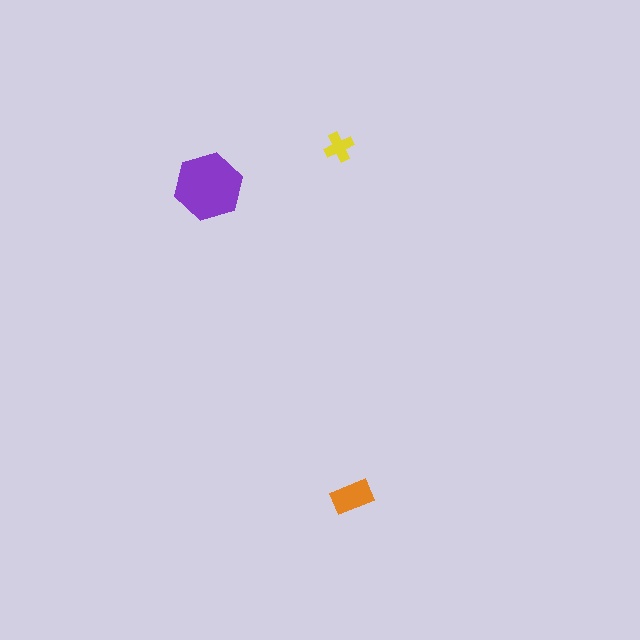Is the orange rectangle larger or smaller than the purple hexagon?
Smaller.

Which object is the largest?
The purple hexagon.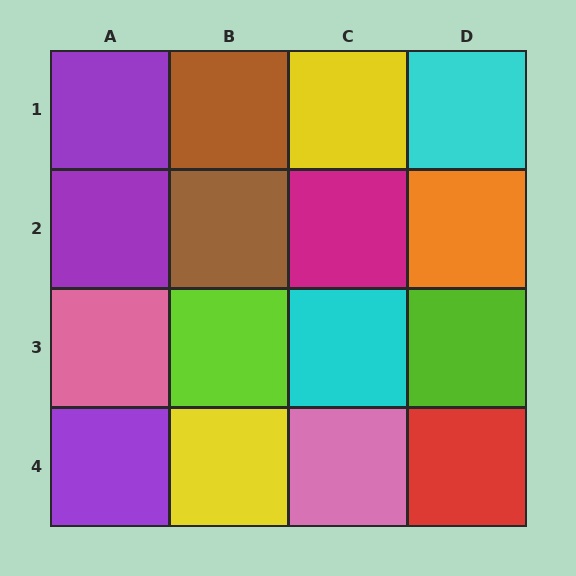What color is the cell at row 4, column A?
Purple.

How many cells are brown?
2 cells are brown.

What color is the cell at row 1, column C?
Yellow.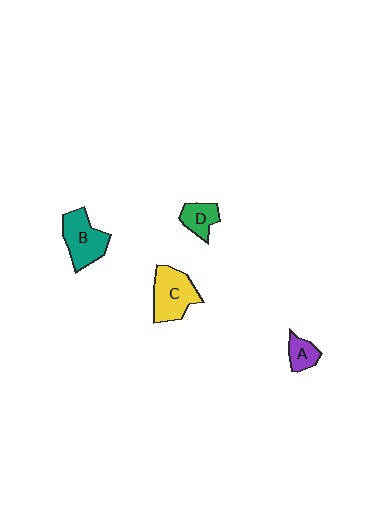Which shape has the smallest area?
Shape A (purple).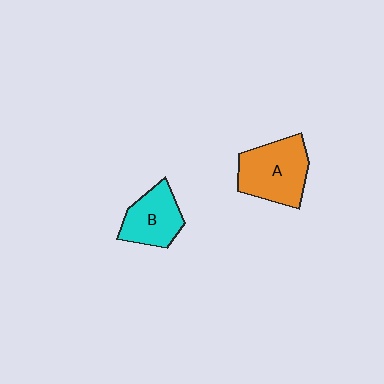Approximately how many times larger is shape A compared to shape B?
Approximately 1.3 times.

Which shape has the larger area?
Shape A (orange).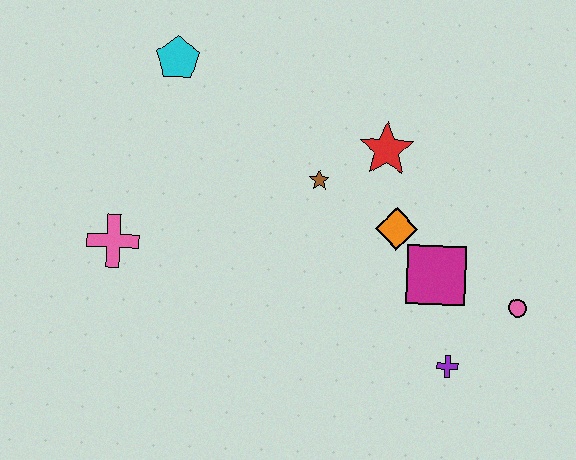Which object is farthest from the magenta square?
The cyan pentagon is farthest from the magenta square.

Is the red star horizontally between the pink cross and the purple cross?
Yes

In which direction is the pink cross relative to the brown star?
The pink cross is to the left of the brown star.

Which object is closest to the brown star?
The red star is closest to the brown star.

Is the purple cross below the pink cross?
Yes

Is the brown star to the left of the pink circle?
Yes